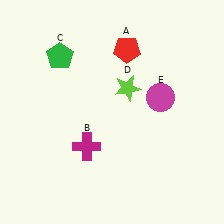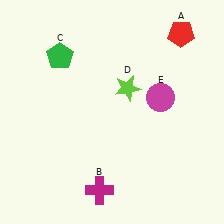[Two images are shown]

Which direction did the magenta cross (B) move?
The magenta cross (B) moved down.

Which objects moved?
The objects that moved are: the red pentagon (A), the magenta cross (B).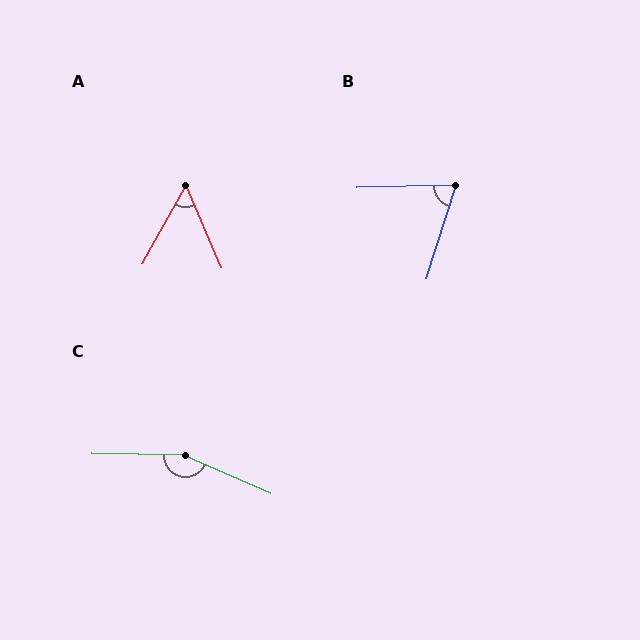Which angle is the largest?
C, at approximately 157 degrees.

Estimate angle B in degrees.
Approximately 71 degrees.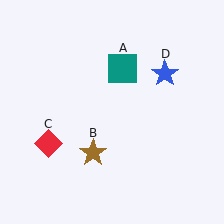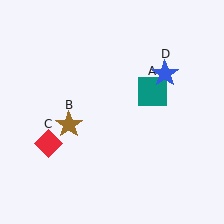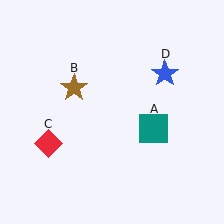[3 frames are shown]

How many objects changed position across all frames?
2 objects changed position: teal square (object A), brown star (object B).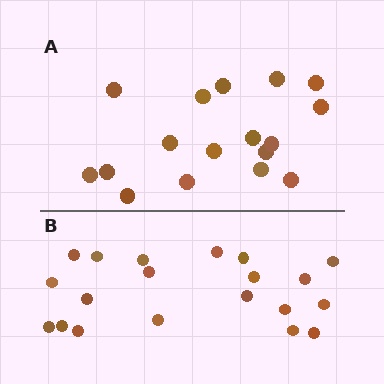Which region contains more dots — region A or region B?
Region B (the bottom region) has more dots.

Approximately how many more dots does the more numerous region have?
Region B has just a few more — roughly 2 or 3 more dots than region A.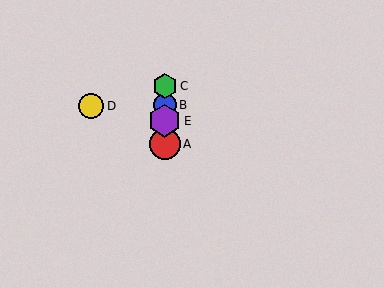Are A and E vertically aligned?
Yes, both are at x≈165.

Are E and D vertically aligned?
No, E is at x≈165 and D is at x≈91.